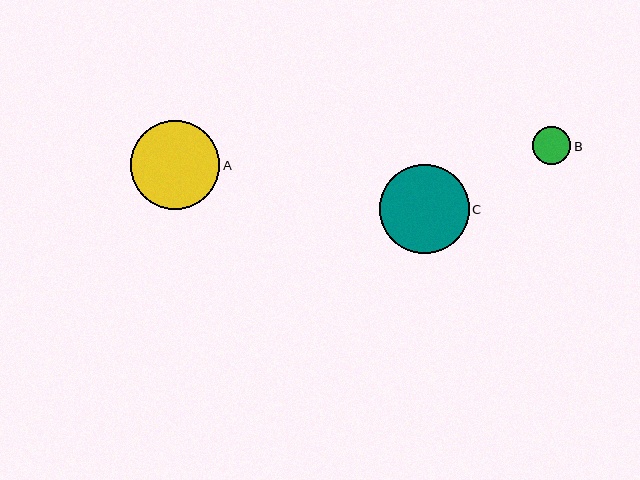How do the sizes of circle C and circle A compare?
Circle C and circle A are approximately the same size.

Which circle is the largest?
Circle C is the largest with a size of approximately 89 pixels.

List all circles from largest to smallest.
From largest to smallest: C, A, B.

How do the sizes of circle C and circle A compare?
Circle C and circle A are approximately the same size.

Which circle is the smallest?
Circle B is the smallest with a size of approximately 38 pixels.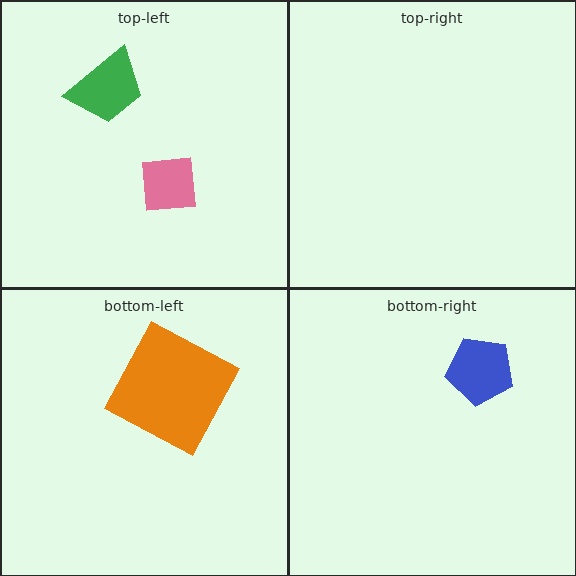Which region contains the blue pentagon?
The bottom-right region.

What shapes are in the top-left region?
The pink square, the green trapezoid.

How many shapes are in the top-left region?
2.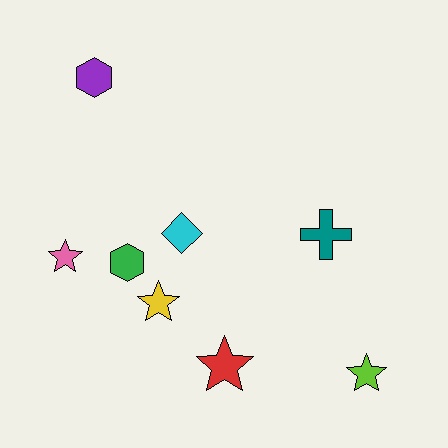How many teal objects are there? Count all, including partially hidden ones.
There is 1 teal object.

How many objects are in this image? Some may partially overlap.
There are 8 objects.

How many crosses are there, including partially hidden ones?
There is 1 cross.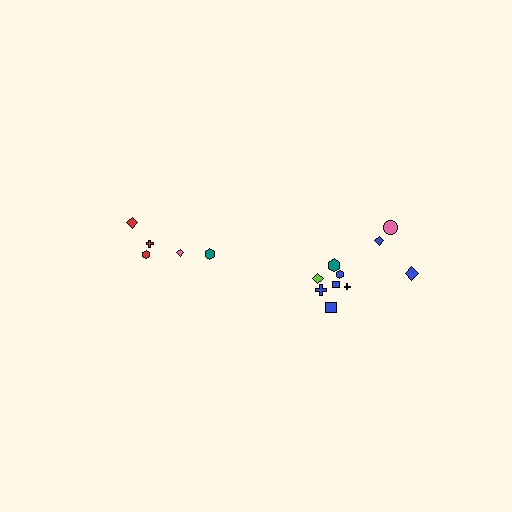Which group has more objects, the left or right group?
The right group.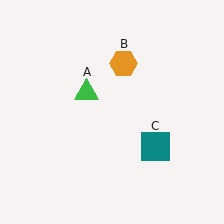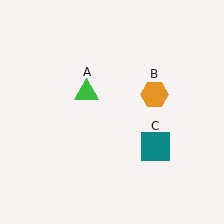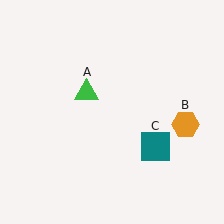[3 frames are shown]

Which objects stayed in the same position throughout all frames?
Green triangle (object A) and teal square (object C) remained stationary.